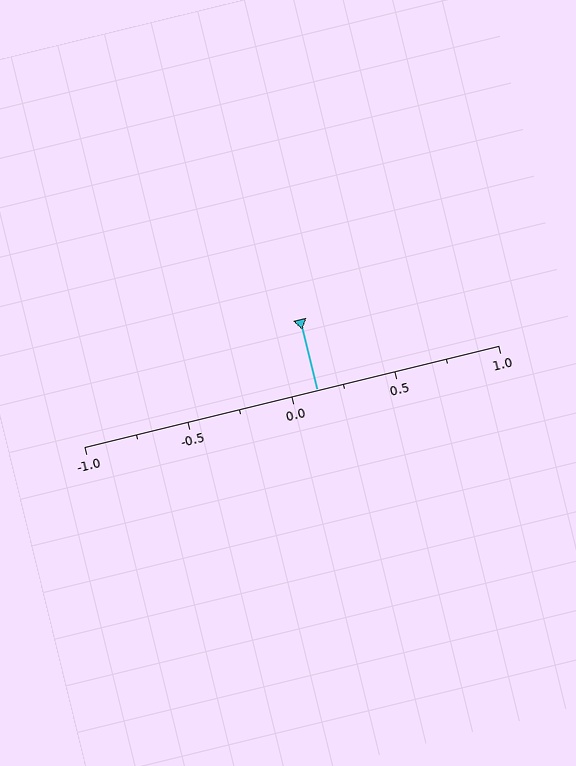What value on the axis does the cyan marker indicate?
The marker indicates approximately 0.12.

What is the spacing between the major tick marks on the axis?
The major ticks are spaced 0.5 apart.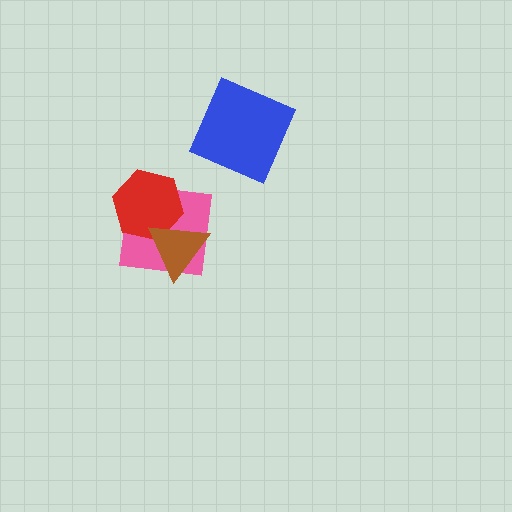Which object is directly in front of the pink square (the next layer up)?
The red hexagon is directly in front of the pink square.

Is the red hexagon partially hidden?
Yes, it is partially covered by another shape.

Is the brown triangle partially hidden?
No, no other shape covers it.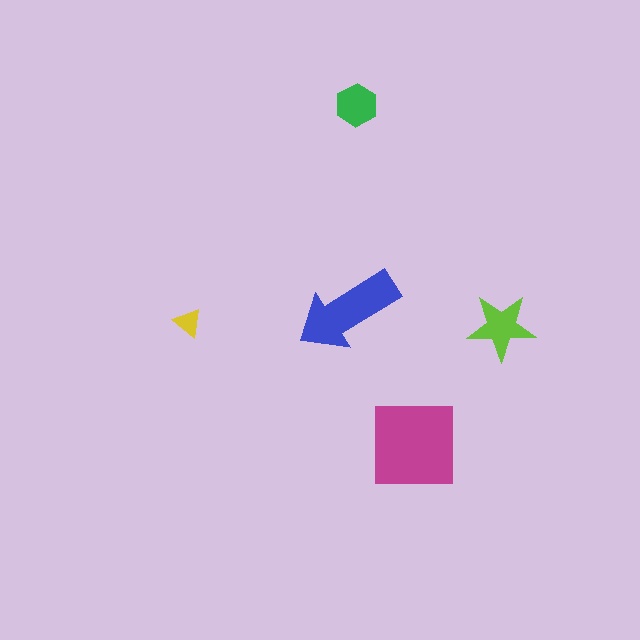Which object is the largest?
The magenta square.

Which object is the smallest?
The yellow triangle.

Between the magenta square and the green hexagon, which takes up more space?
The magenta square.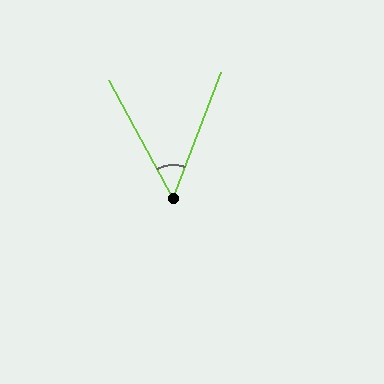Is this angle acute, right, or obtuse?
It is acute.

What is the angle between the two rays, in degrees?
Approximately 49 degrees.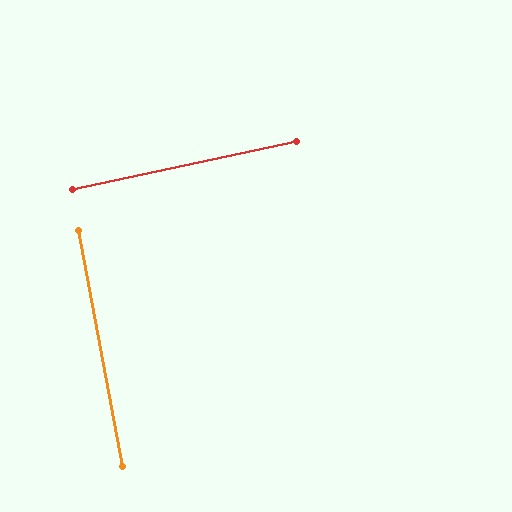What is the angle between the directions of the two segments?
Approximately 88 degrees.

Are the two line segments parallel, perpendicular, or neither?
Perpendicular — they meet at approximately 88°.